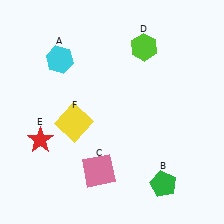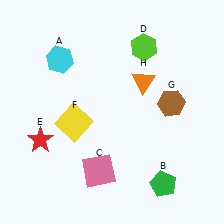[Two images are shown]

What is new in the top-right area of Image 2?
An orange triangle (H) was added in the top-right area of Image 2.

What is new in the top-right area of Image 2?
A brown hexagon (G) was added in the top-right area of Image 2.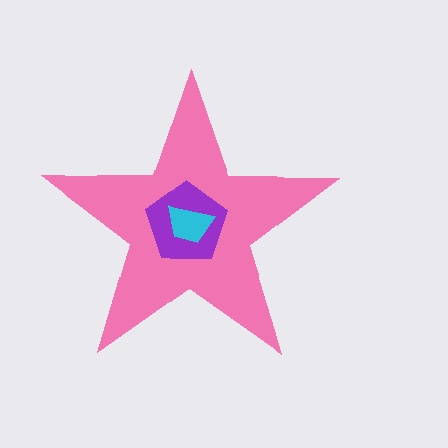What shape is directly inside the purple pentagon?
The cyan trapezoid.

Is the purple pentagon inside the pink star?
Yes.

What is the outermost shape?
The pink star.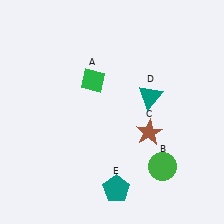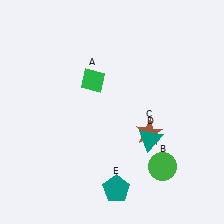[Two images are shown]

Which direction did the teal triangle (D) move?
The teal triangle (D) moved down.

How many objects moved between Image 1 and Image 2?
1 object moved between the two images.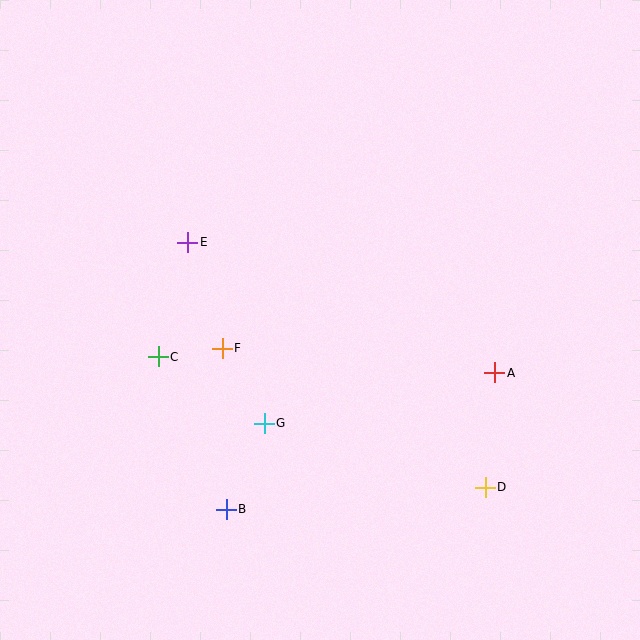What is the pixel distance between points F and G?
The distance between F and G is 86 pixels.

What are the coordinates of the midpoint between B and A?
The midpoint between B and A is at (360, 441).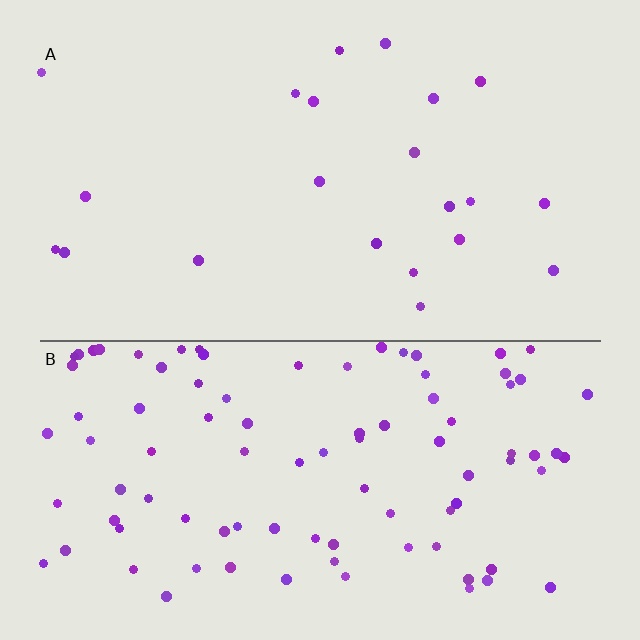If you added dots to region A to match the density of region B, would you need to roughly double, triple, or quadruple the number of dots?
Approximately quadruple.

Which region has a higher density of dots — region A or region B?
B (the bottom).